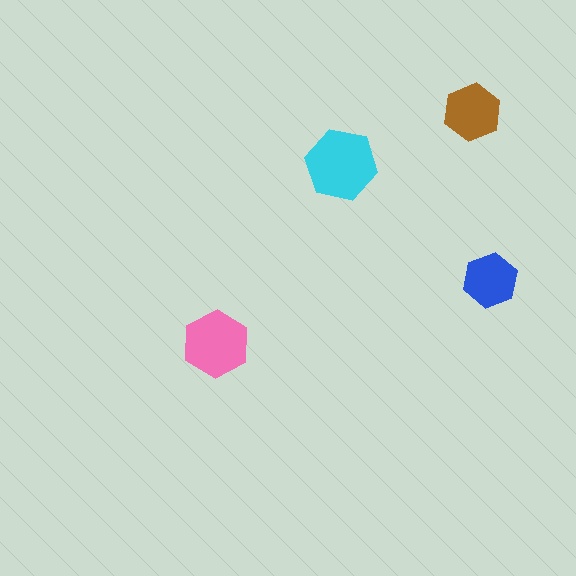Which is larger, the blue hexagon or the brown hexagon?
The brown one.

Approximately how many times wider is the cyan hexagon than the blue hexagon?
About 1.5 times wider.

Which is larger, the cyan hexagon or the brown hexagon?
The cyan one.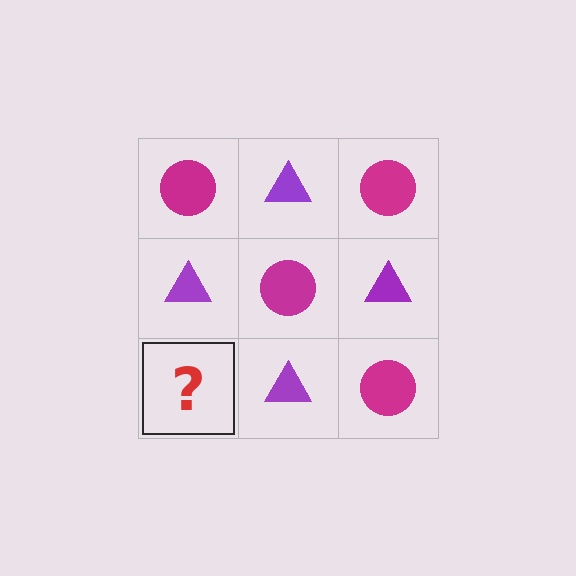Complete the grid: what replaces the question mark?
The question mark should be replaced with a magenta circle.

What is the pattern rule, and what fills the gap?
The rule is that it alternates magenta circle and purple triangle in a checkerboard pattern. The gap should be filled with a magenta circle.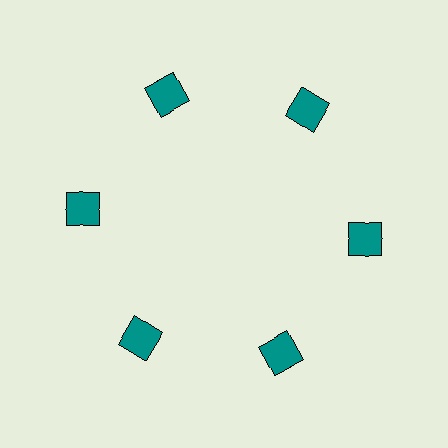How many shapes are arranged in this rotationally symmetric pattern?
There are 6 shapes, arranged in 6 groups of 1.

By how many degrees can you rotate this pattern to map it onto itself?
The pattern maps onto itself every 60 degrees of rotation.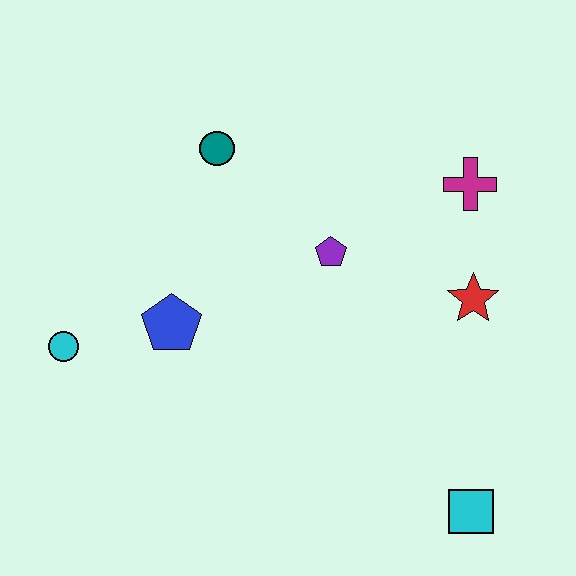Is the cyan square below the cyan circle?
Yes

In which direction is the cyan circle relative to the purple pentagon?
The cyan circle is to the left of the purple pentagon.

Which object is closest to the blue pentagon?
The cyan circle is closest to the blue pentagon.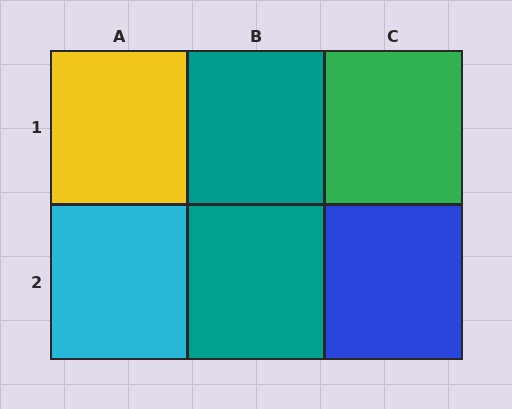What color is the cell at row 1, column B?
Teal.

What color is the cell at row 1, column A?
Yellow.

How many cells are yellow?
1 cell is yellow.